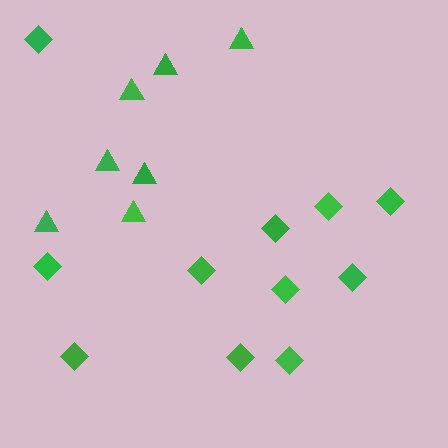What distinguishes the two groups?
There are 2 groups: one group of diamonds (11) and one group of triangles (7).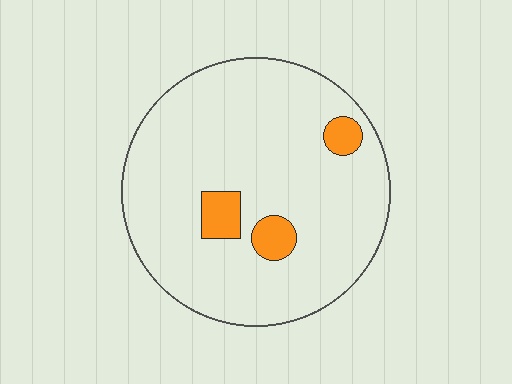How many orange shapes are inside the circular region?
3.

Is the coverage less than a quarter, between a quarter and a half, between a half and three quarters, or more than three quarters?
Less than a quarter.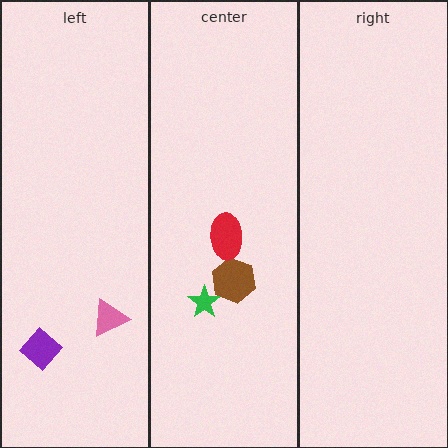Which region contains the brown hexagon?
The center region.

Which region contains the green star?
The center region.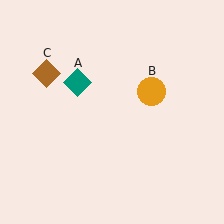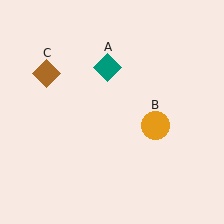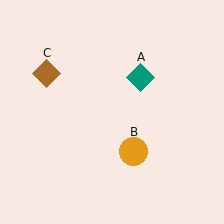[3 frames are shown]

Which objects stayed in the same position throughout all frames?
Brown diamond (object C) remained stationary.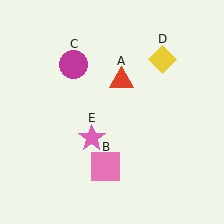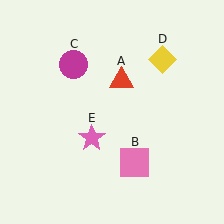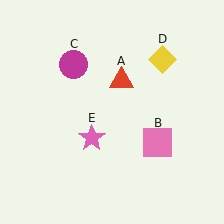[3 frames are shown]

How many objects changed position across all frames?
1 object changed position: pink square (object B).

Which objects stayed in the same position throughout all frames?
Red triangle (object A) and magenta circle (object C) and yellow diamond (object D) and pink star (object E) remained stationary.